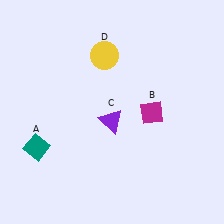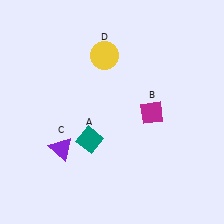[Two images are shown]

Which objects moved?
The objects that moved are: the teal diamond (A), the purple triangle (C).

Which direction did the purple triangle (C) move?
The purple triangle (C) moved left.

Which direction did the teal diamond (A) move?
The teal diamond (A) moved right.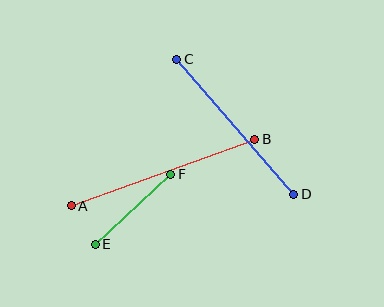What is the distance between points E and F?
The distance is approximately 103 pixels.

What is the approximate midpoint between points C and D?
The midpoint is at approximately (235, 127) pixels.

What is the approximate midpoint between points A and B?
The midpoint is at approximately (163, 172) pixels.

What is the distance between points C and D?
The distance is approximately 178 pixels.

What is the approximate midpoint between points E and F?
The midpoint is at approximately (133, 209) pixels.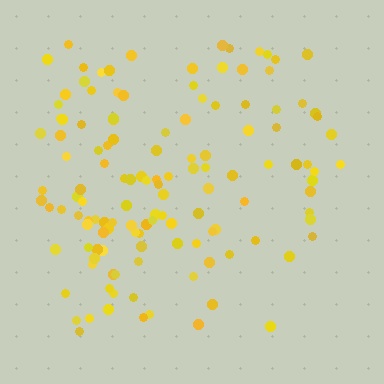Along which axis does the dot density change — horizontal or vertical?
Horizontal.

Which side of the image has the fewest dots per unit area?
The right.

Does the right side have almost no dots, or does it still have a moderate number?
Still a moderate number, just noticeably fewer than the left.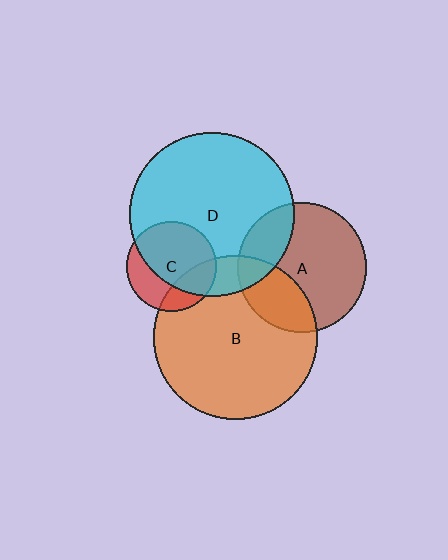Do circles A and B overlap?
Yes.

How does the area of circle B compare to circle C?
Approximately 3.3 times.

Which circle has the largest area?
Circle D (cyan).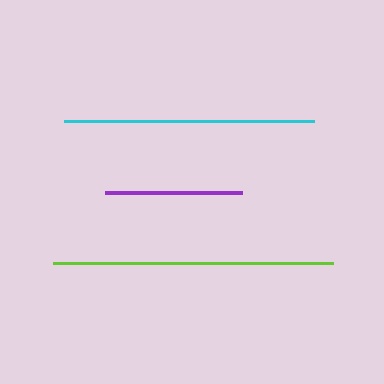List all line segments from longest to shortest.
From longest to shortest: lime, cyan, purple.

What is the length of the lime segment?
The lime segment is approximately 280 pixels long.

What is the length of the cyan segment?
The cyan segment is approximately 250 pixels long.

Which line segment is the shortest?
The purple line is the shortest at approximately 137 pixels.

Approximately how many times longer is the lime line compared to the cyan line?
The lime line is approximately 1.1 times the length of the cyan line.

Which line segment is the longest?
The lime line is the longest at approximately 280 pixels.